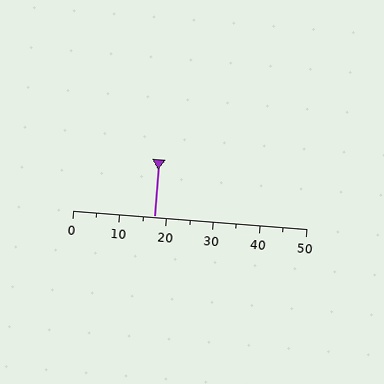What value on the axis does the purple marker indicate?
The marker indicates approximately 17.5.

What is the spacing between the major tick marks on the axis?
The major ticks are spaced 10 apart.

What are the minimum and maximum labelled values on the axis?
The axis runs from 0 to 50.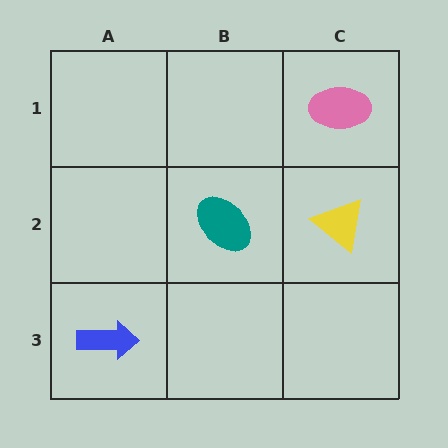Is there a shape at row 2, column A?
No, that cell is empty.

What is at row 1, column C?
A pink ellipse.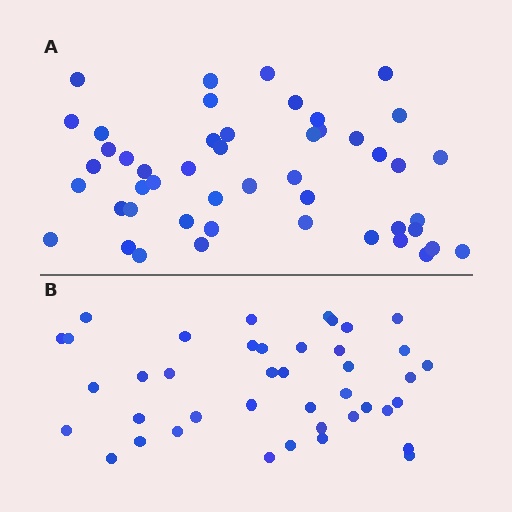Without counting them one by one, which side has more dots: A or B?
Region A (the top region) has more dots.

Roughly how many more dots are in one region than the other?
Region A has roughly 8 or so more dots than region B.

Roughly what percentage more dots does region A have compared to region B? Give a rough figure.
About 15% more.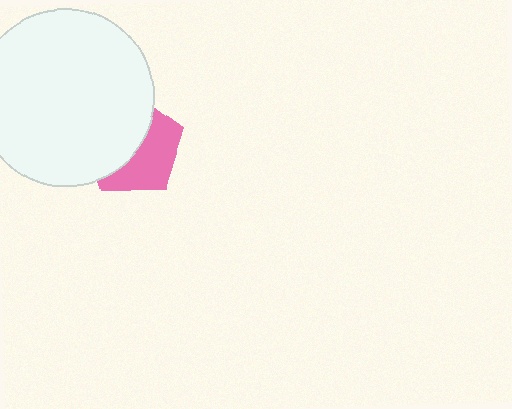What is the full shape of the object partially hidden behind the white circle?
The partially hidden object is a pink pentagon.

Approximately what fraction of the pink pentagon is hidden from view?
Roughly 54% of the pink pentagon is hidden behind the white circle.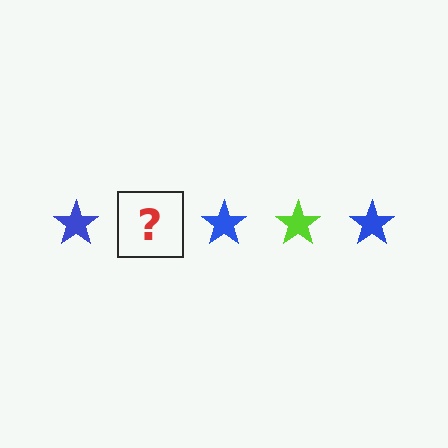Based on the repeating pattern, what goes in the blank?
The blank should be a lime star.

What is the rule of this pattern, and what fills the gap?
The rule is that the pattern cycles through blue, lime stars. The gap should be filled with a lime star.